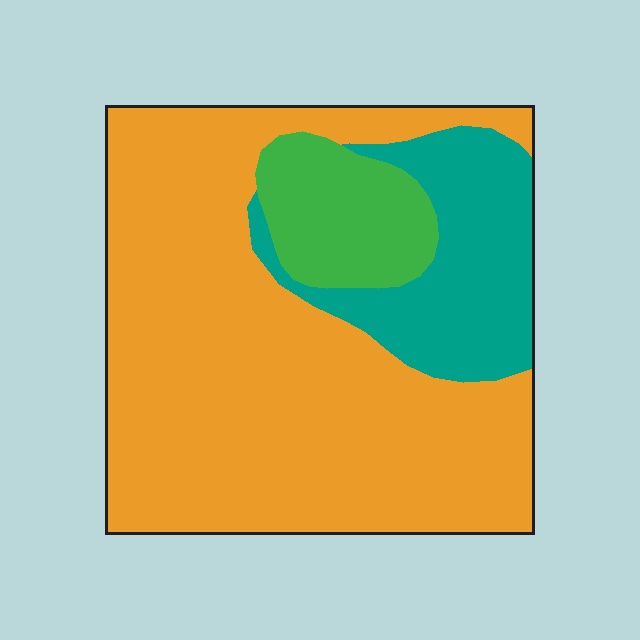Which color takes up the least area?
Green, at roughly 10%.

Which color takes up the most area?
Orange, at roughly 70%.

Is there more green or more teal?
Teal.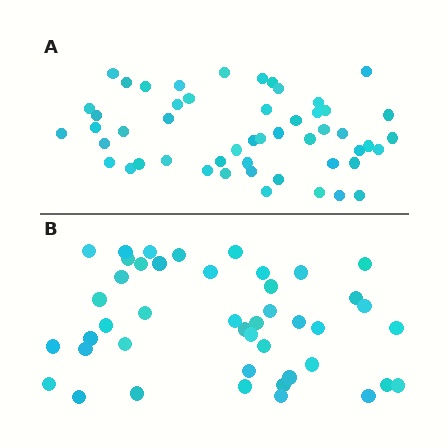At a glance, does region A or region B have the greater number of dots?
Region A (the top region) has more dots.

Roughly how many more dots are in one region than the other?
Region A has roughly 8 or so more dots than region B.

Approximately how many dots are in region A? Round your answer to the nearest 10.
About 50 dots. (The exact count is 51, which rounds to 50.)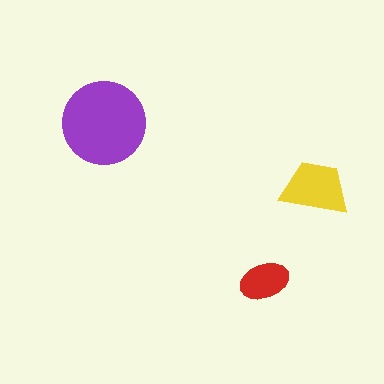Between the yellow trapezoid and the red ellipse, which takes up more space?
The yellow trapezoid.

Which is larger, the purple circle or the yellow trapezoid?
The purple circle.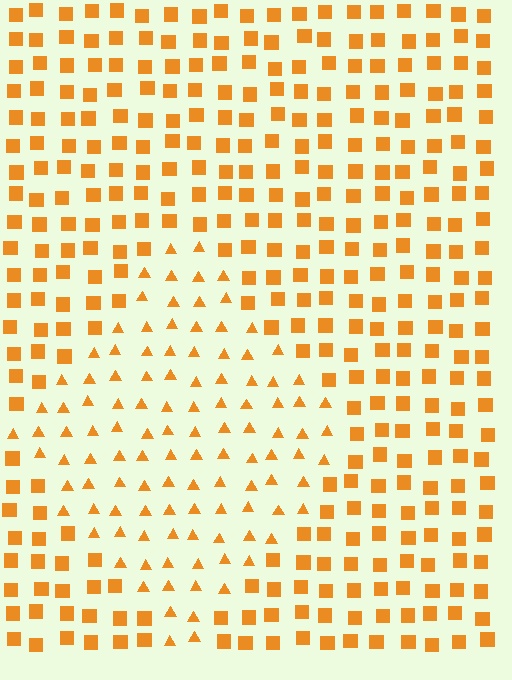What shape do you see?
I see a diamond.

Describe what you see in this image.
The image is filled with small orange elements arranged in a uniform grid. A diamond-shaped region contains triangles, while the surrounding area contains squares. The boundary is defined purely by the change in element shape.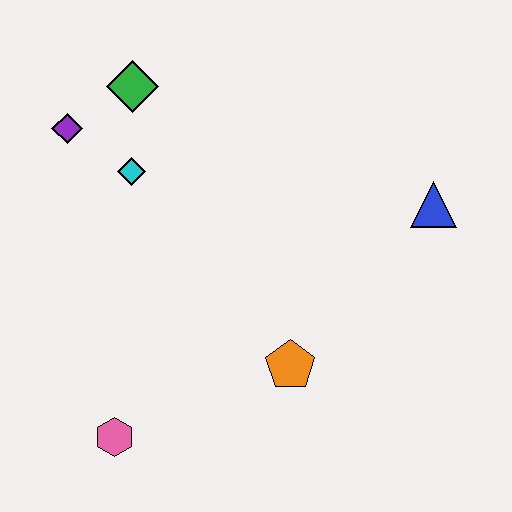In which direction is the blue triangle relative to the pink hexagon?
The blue triangle is to the right of the pink hexagon.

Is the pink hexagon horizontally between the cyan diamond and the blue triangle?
No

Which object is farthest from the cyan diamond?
The blue triangle is farthest from the cyan diamond.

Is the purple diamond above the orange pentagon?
Yes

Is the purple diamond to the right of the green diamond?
No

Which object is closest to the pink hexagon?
The orange pentagon is closest to the pink hexagon.